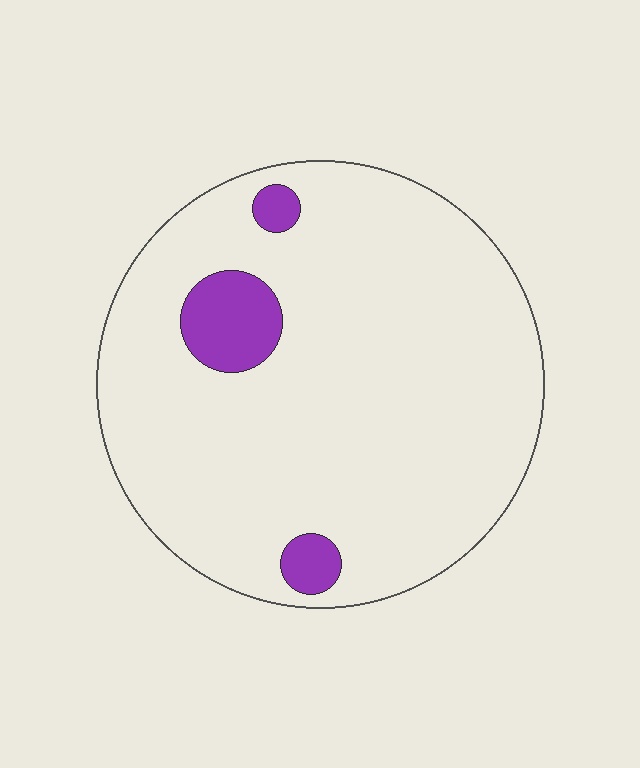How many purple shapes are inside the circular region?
3.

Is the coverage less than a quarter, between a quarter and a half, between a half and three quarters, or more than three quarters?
Less than a quarter.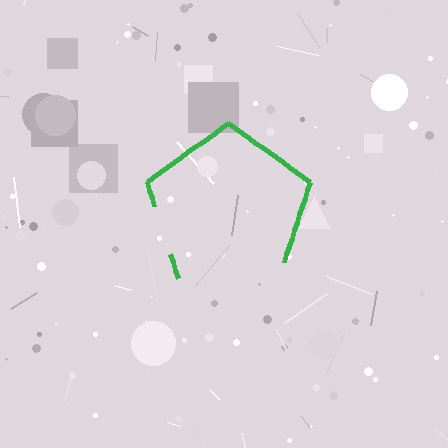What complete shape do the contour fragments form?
The contour fragments form a pentagon.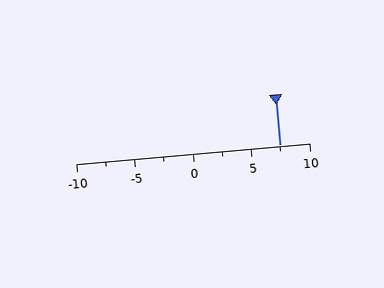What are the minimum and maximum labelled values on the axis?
The axis runs from -10 to 10.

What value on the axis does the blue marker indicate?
The marker indicates approximately 7.5.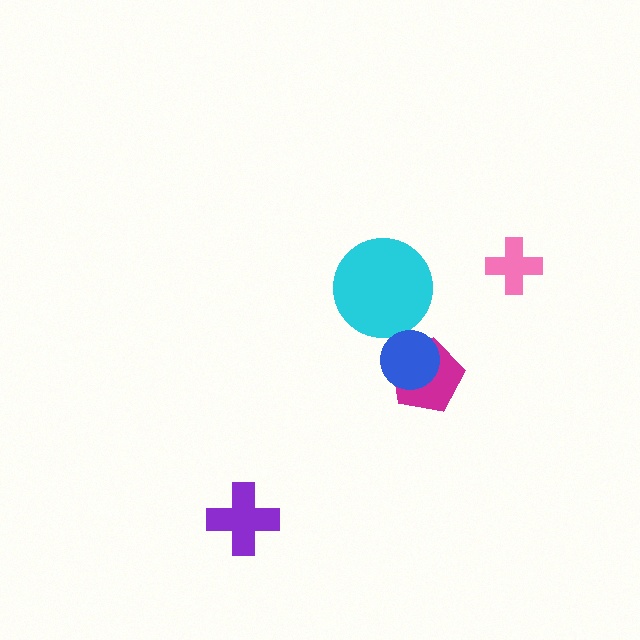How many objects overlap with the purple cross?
0 objects overlap with the purple cross.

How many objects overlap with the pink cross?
0 objects overlap with the pink cross.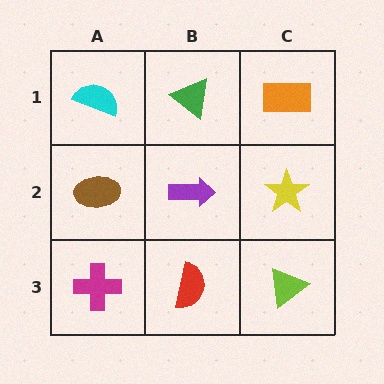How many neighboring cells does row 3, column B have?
3.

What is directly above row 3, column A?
A brown ellipse.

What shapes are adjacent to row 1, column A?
A brown ellipse (row 2, column A), a green triangle (row 1, column B).